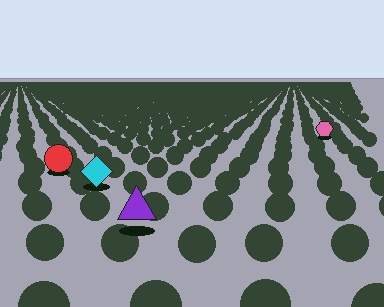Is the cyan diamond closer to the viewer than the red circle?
Yes. The cyan diamond is closer — you can tell from the texture gradient: the ground texture is coarser near it.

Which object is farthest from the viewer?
The pink hexagon is farthest from the viewer. It appears smaller and the ground texture around it is denser.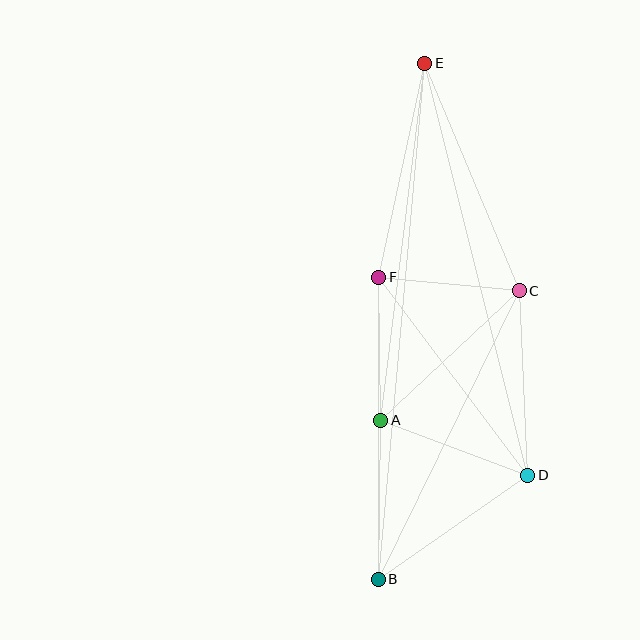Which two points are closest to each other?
Points C and F are closest to each other.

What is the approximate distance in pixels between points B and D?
The distance between B and D is approximately 182 pixels.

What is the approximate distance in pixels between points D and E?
The distance between D and E is approximately 425 pixels.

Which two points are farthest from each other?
Points B and E are farthest from each other.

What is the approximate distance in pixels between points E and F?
The distance between E and F is approximately 219 pixels.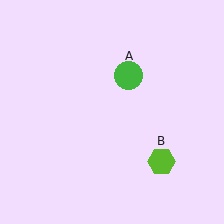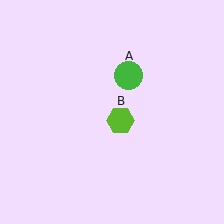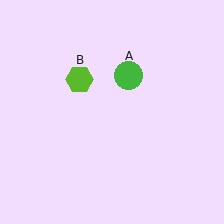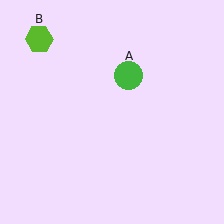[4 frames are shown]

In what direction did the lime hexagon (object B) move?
The lime hexagon (object B) moved up and to the left.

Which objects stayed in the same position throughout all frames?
Green circle (object A) remained stationary.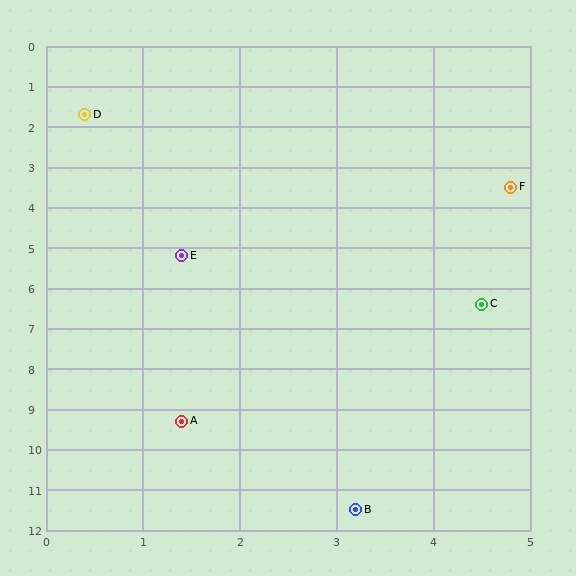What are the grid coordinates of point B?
Point B is at approximately (3.2, 11.5).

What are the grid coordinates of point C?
Point C is at approximately (4.5, 6.4).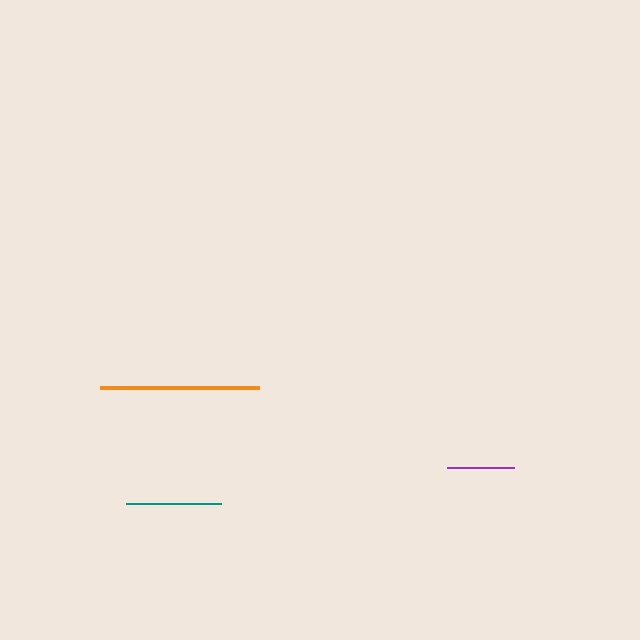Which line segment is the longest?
The orange line is the longest at approximately 159 pixels.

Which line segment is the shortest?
The purple line is the shortest at approximately 66 pixels.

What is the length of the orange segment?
The orange segment is approximately 159 pixels long.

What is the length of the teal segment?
The teal segment is approximately 95 pixels long.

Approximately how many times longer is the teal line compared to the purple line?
The teal line is approximately 1.4 times the length of the purple line.